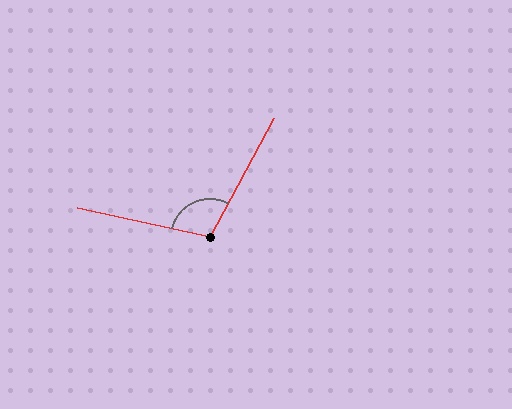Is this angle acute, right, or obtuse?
It is obtuse.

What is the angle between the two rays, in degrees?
Approximately 106 degrees.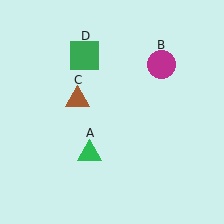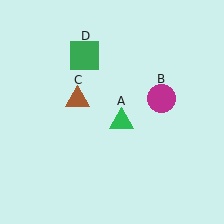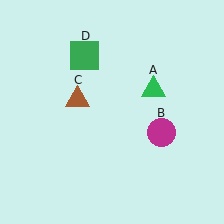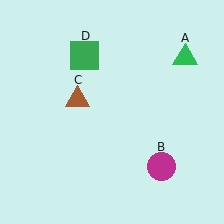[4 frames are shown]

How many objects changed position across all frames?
2 objects changed position: green triangle (object A), magenta circle (object B).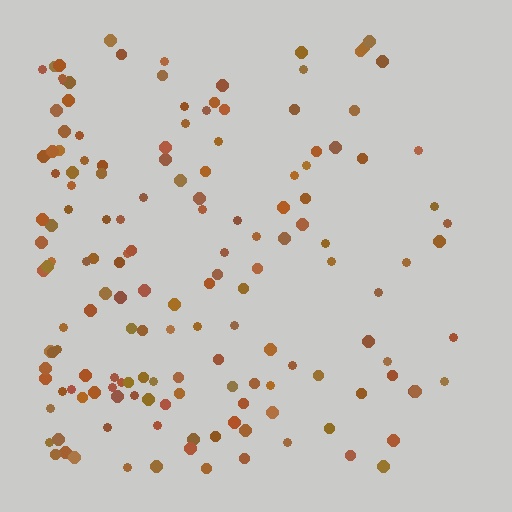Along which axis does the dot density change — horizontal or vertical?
Horizontal.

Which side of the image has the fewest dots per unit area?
The right.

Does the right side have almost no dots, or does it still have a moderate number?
Still a moderate number, just noticeably fewer than the left.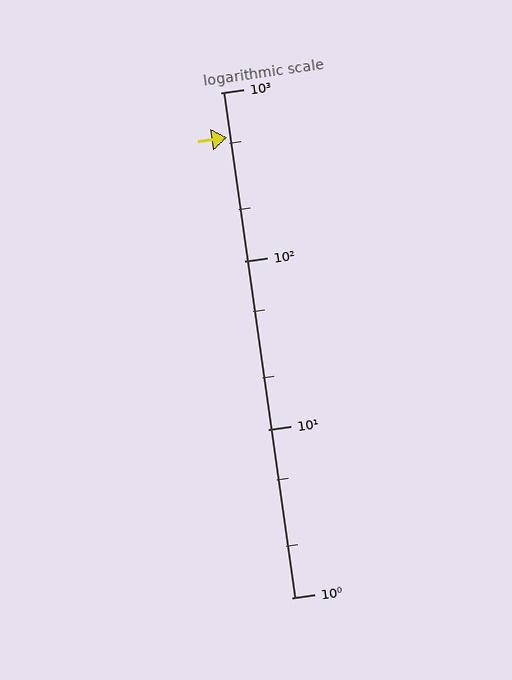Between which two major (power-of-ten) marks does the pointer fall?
The pointer is between 100 and 1000.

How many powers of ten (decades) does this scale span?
The scale spans 3 decades, from 1 to 1000.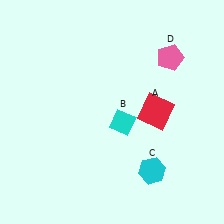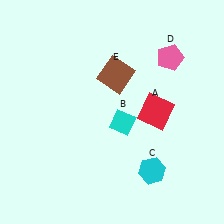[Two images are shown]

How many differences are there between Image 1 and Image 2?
There is 1 difference between the two images.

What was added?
A brown square (E) was added in Image 2.